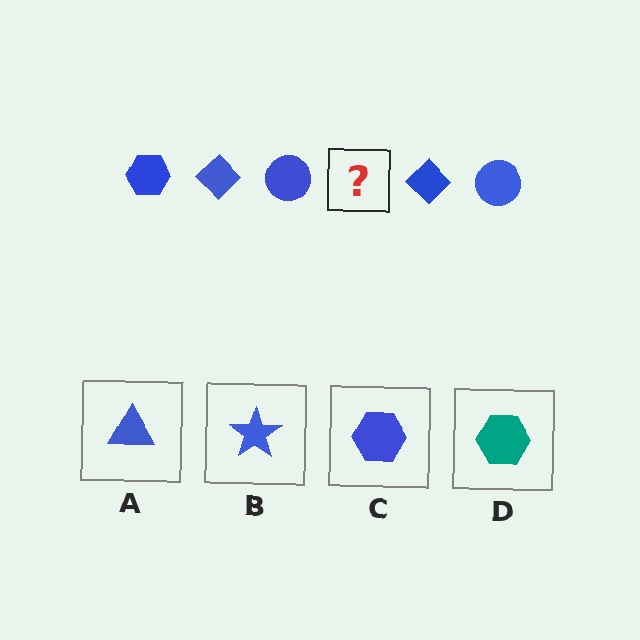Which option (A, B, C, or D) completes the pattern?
C.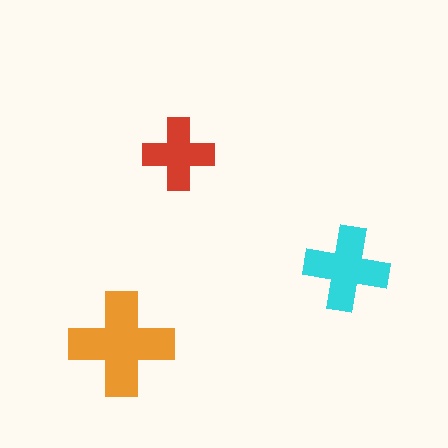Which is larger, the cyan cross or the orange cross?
The orange one.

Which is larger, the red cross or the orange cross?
The orange one.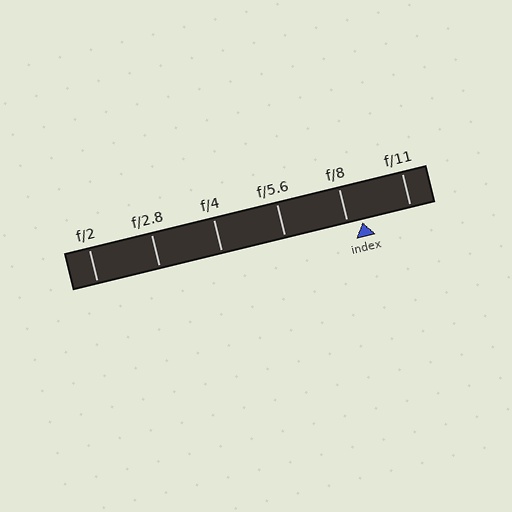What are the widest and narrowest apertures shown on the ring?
The widest aperture shown is f/2 and the narrowest is f/11.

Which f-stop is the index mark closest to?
The index mark is closest to f/8.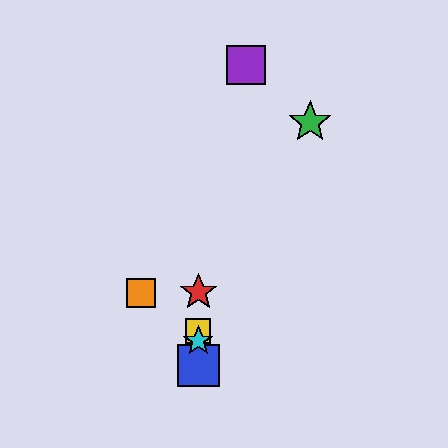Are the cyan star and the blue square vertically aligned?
Yes, both are at x≈198.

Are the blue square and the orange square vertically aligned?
No, the blue square is at x≈198 and the orange square is at x≈141.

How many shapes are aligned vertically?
4 shapes (the red star, the blue square, the yellow square, the cyan star) are aligned vertically.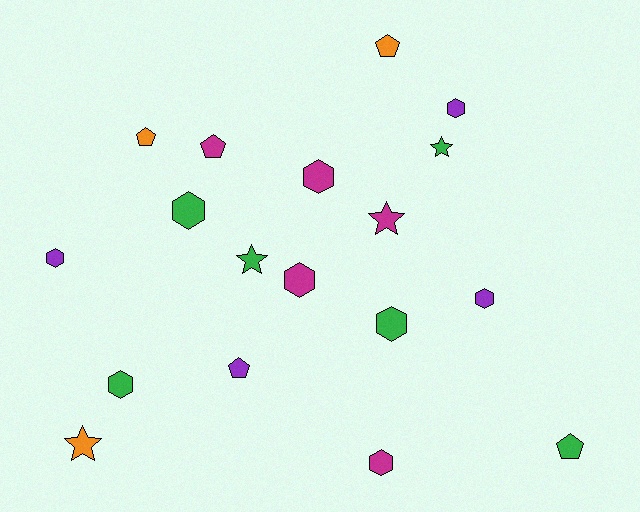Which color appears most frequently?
Green, with 6 objects.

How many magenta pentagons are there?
There is 1 magenta pentagon.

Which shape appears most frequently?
Hexagon, with 9 objects.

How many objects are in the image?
There are 18 objects.